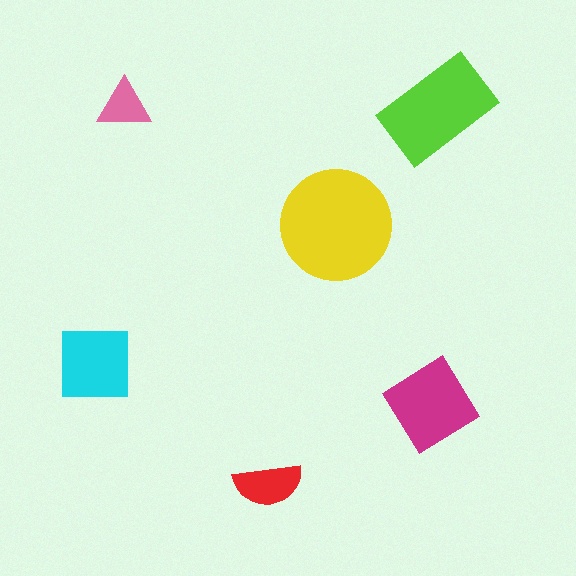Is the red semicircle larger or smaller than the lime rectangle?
Smaller.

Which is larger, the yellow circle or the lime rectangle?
The yellow circle.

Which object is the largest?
The yellow circle.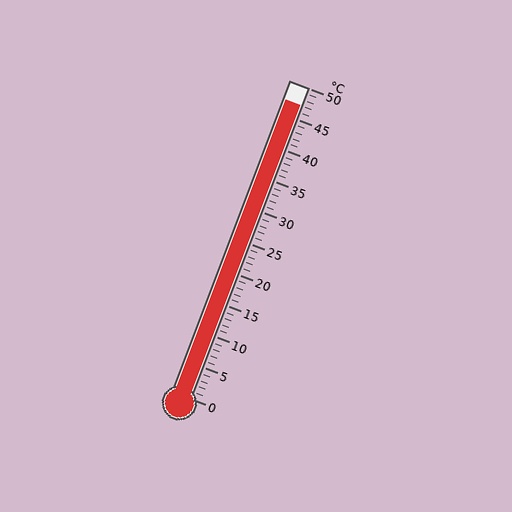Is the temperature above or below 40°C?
The temperature is above 40°C.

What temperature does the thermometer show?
The thermometer shows approximately 47°C.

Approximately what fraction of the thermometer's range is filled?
The thermometer is filled to approximately 95% of its range.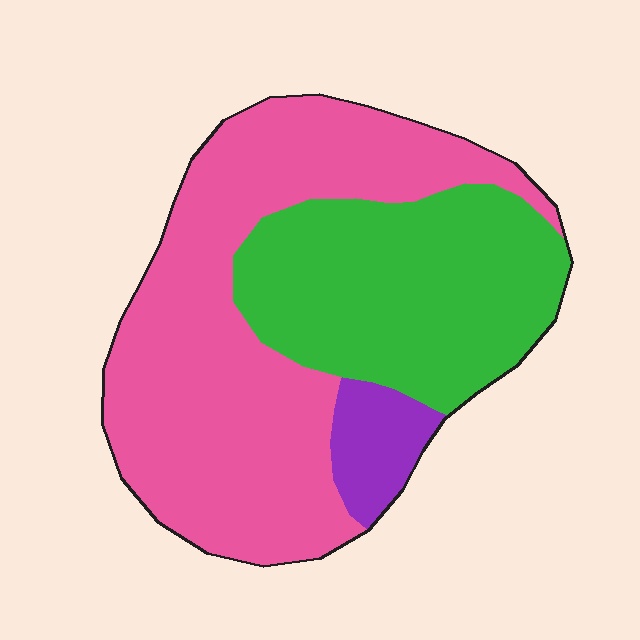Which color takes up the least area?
Purple, at roughly 5%.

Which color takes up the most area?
Pink, at roughly 55%.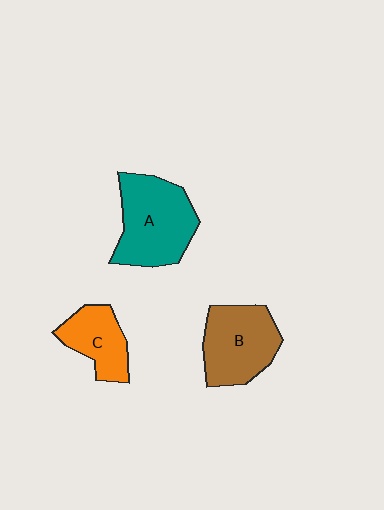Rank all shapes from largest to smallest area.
From largest to smallest: A (teal), B (brown), C (orange).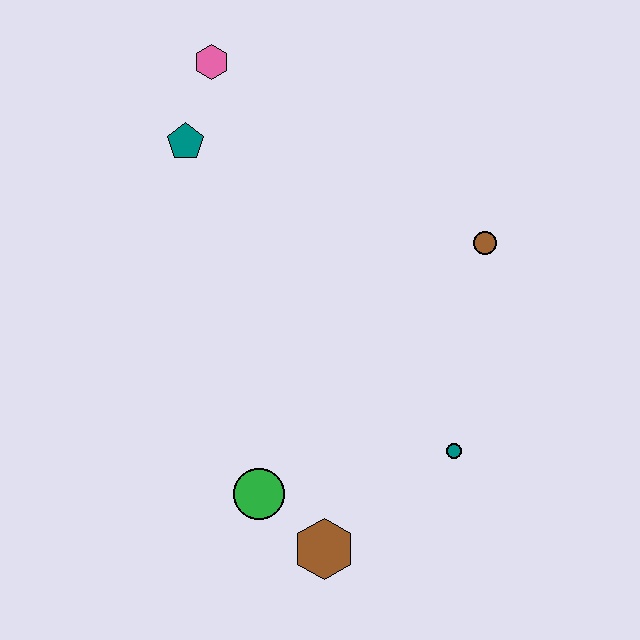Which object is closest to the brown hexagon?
The green circle is closest to the brown hexagon.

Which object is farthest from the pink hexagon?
The brown hexagon is farthest from the pink hexagon.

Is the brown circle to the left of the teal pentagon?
No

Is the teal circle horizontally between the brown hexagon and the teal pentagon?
No